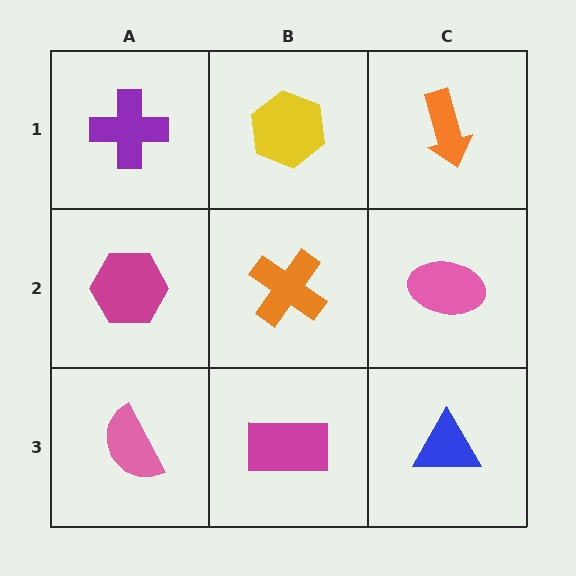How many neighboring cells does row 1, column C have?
2.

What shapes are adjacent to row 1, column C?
A pink ellipse (row 2, column C), a yellow hexagon (row 1, column B).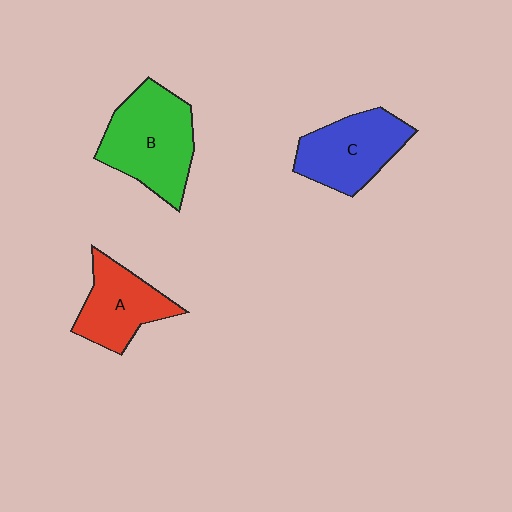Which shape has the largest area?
Shape B (green).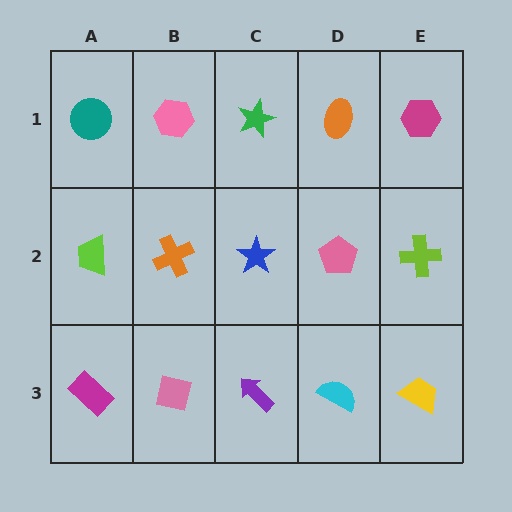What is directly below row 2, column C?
A purple arrow.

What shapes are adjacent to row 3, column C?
A blue star (row 2, column C), a pink square (row 3, column B), a cyan semicircle (row 3, column D).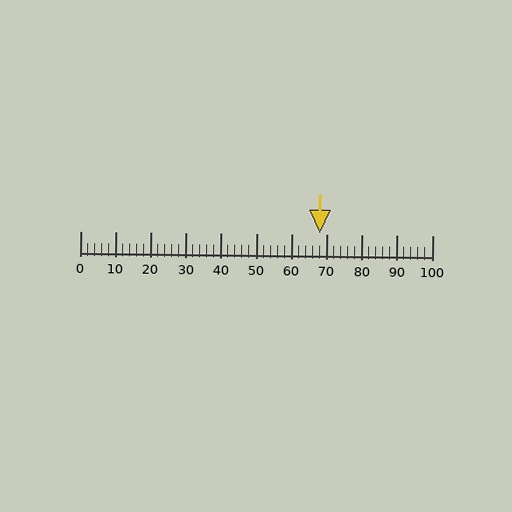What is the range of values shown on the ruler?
The ruler shows values from 0 to 100.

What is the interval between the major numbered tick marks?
The major tick marks are spaced 10 units apart.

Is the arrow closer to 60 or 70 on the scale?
The arrow is closer to 70.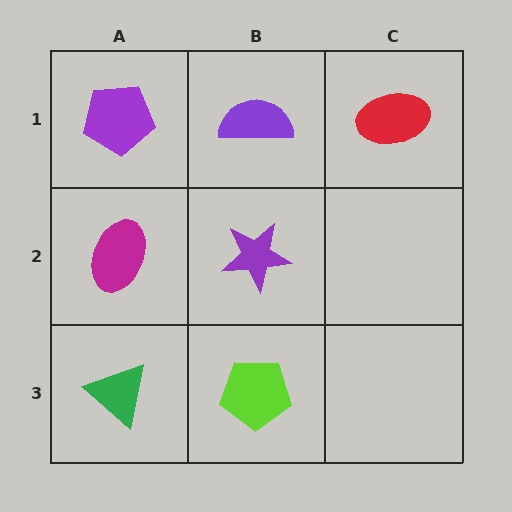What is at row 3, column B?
A lime pentagon.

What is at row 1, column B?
A purple semicircle.